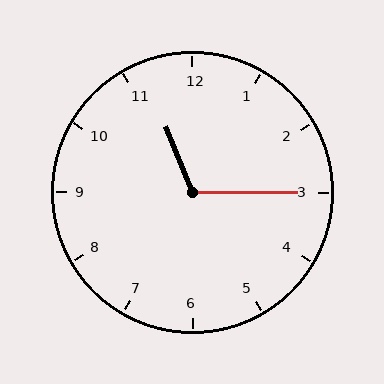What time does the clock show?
11:15.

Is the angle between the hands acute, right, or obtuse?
It is obtuse.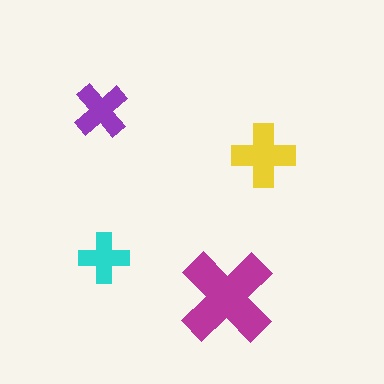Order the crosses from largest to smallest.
the magenta one, the yellow one, the purple one, the cyan one.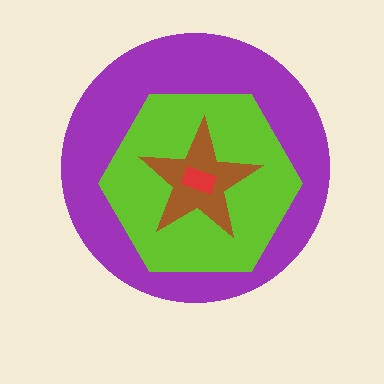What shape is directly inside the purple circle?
The lime hexagon.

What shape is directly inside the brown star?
The red rectangle.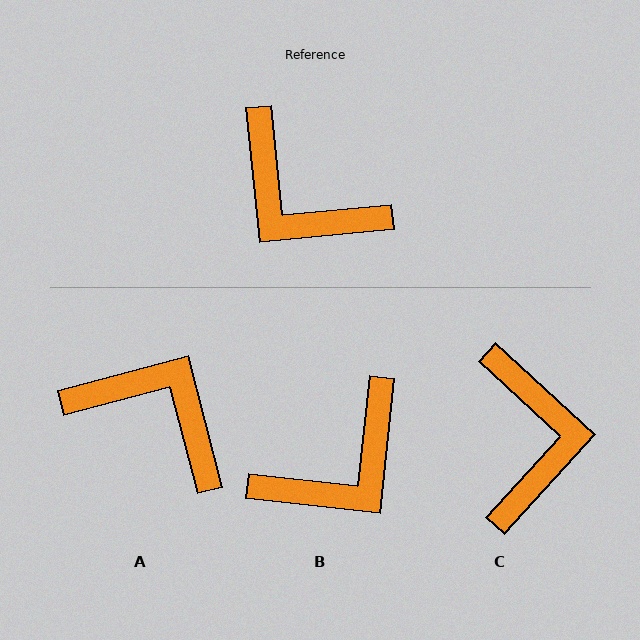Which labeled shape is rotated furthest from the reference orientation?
A, about 171 degrees away.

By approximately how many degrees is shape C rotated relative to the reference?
Approximately 132 degrees counter-clockwise.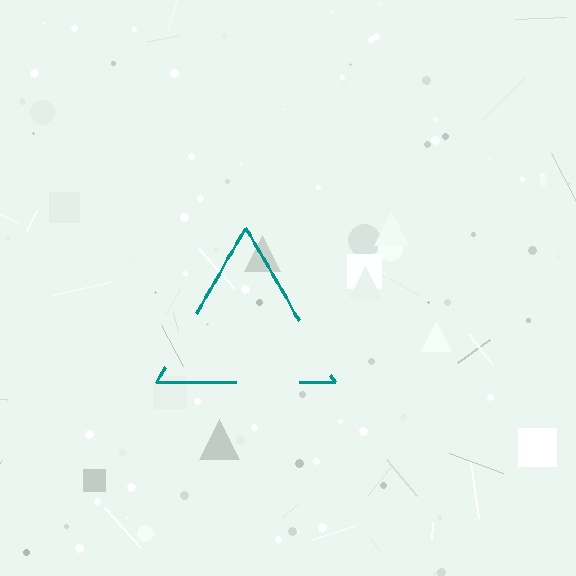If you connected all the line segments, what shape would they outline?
They would outline a triangle.